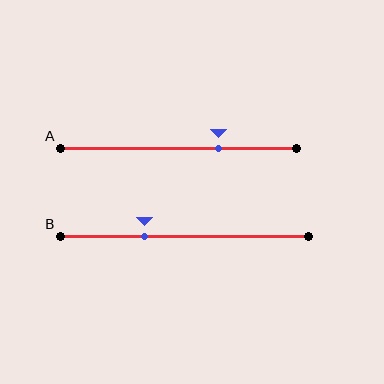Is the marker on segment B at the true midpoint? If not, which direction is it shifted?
No, the marker on segment B is shifted to the left by about 16% of the segment length.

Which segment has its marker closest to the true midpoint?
Segment B has its marker closest to the true midpoint.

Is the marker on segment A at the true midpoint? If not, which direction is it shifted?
No, the marker on segment A is shifted to the right by about 17% of the segment length.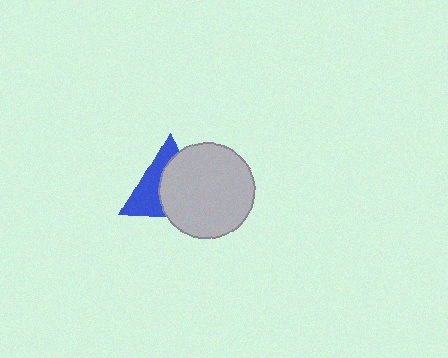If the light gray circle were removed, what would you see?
You would see the complete blue triangle.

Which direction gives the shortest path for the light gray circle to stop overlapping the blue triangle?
Moving right gives the shortest separation.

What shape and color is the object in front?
The object in front is a light gray circle.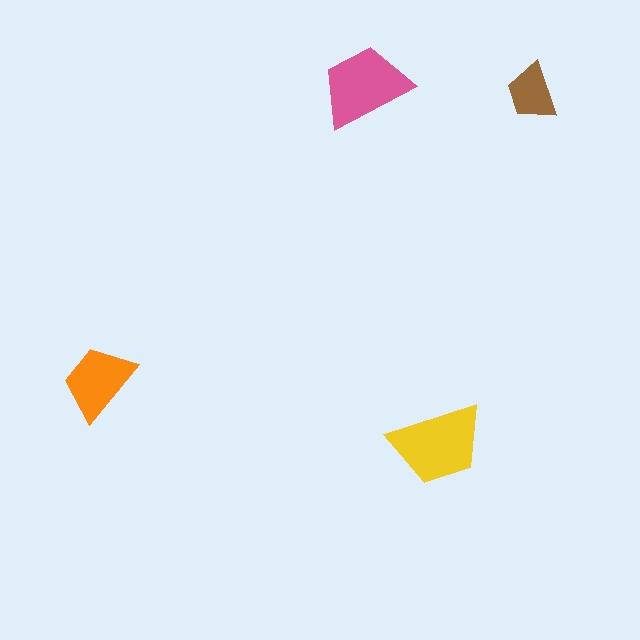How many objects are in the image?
There are 4 objects in the image.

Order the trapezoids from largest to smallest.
the yellow one, the pink one, the orange one, the brown one.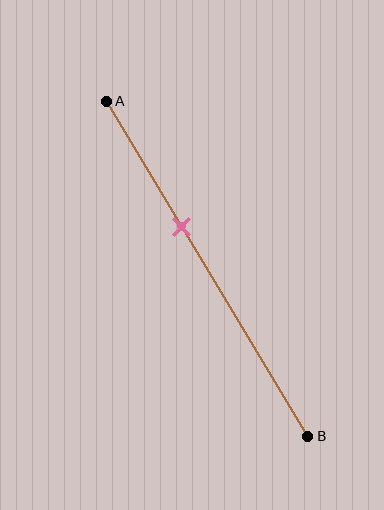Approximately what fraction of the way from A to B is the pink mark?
The pink mark is approximately 35% of the way from A to B.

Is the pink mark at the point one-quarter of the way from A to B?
No, the mark is at about 35% from A, not at the 25% one-quarter point.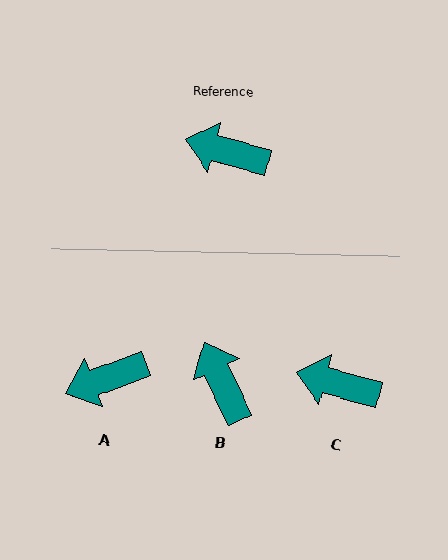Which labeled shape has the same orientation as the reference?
C.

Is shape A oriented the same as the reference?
No, it is off by about 36 degrees.